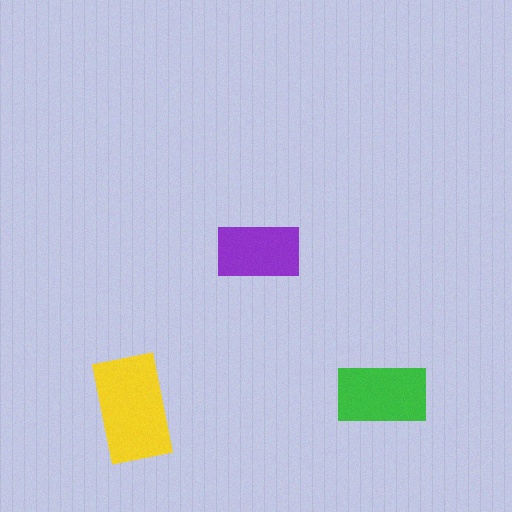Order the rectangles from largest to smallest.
the yellow one, the green one, the purple one.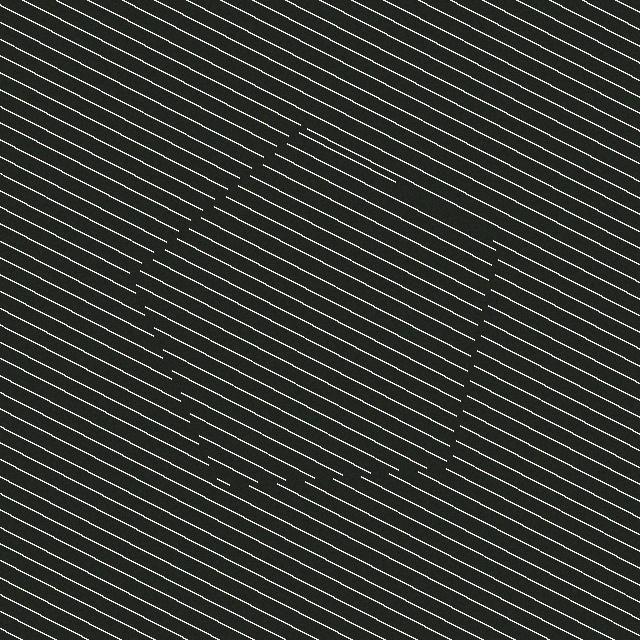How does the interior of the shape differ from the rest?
The interior of the shape contains the same grating, shifted by half a period — the contour is defined by the phase discontinuity where line-ends from the inner and outer gratings abut.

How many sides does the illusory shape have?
5 sides — the line-ends trace a pentagon.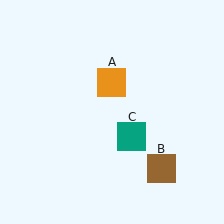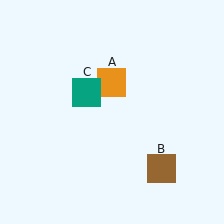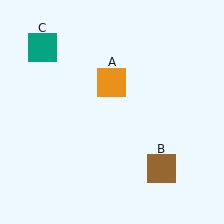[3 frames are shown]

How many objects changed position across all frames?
1 object changed position: teal square (object C).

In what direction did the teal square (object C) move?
The teal square (object C) moved up and to the left.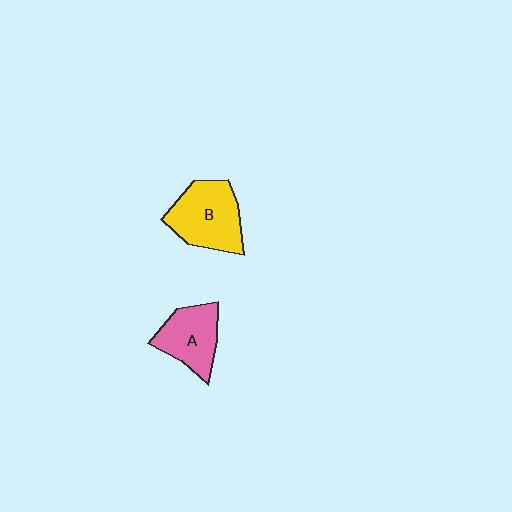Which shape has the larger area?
Shape B (yellow).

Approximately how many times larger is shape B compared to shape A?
Approximately 1.3 times.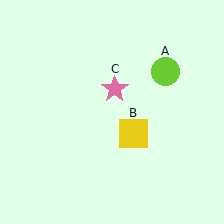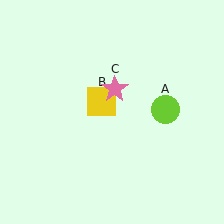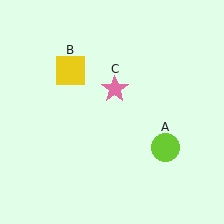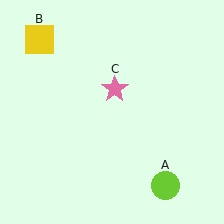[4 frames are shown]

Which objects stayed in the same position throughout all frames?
Pink star (object C) remained stationary.